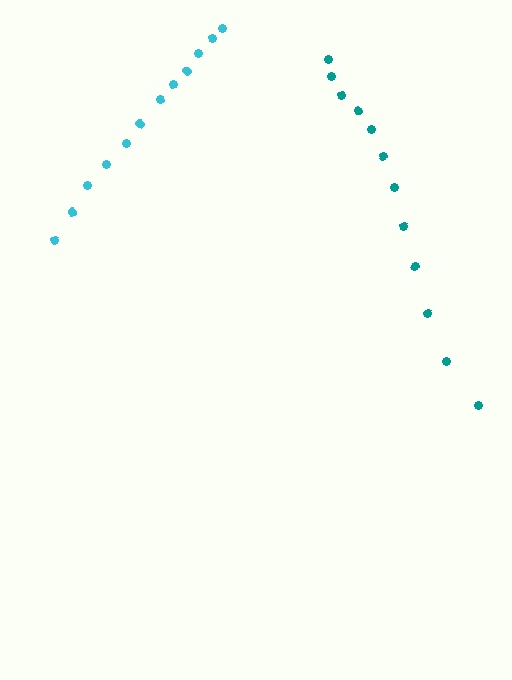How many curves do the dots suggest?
There are 2 distinct paths.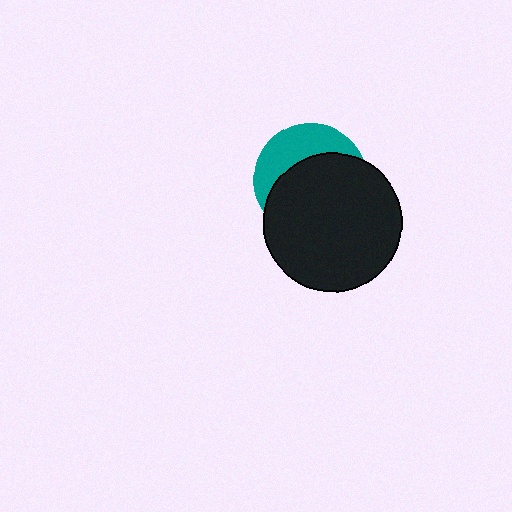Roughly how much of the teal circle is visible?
A small part of it is visible (roughly 35%).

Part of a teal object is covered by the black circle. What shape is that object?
It is a circle.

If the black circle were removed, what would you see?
You would see the complete teal circle.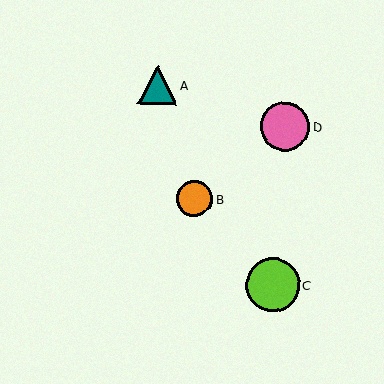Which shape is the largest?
The lime circle (labeled C) is the largest.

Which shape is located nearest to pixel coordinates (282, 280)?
The lime circle (labeled C) at (273, 285) is nearest to that location.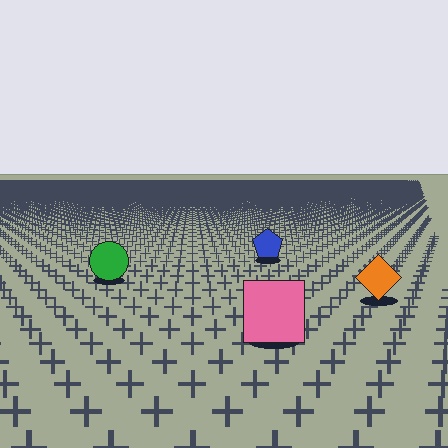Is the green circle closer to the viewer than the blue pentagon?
Yes. The green circle is closer — you can tell from the texture gradient: the ground texture is coarser near it.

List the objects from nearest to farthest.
From nearest to farthest: the pink square, the orange diamond, the green circle, the blue pentagon.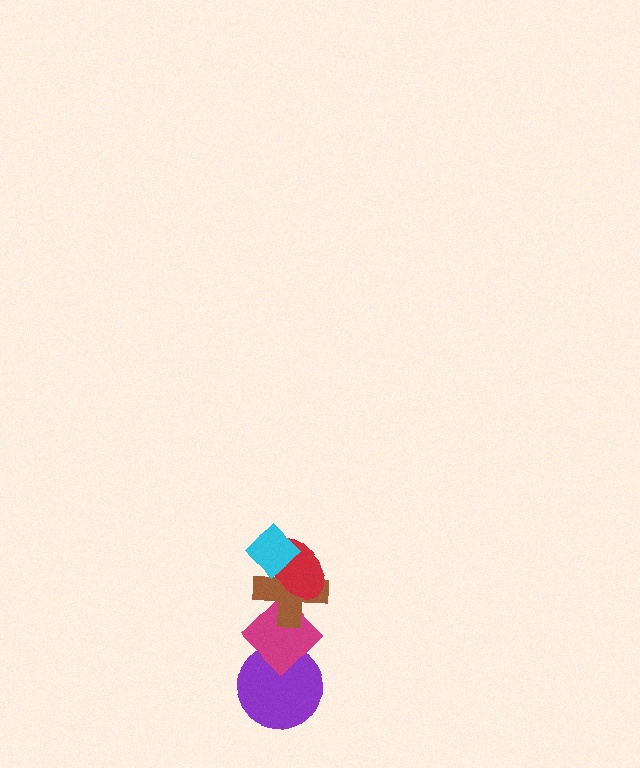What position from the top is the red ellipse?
The red ellipse is 2nd from the top.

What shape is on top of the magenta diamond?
The brown cross is on top of the magenta diamond.